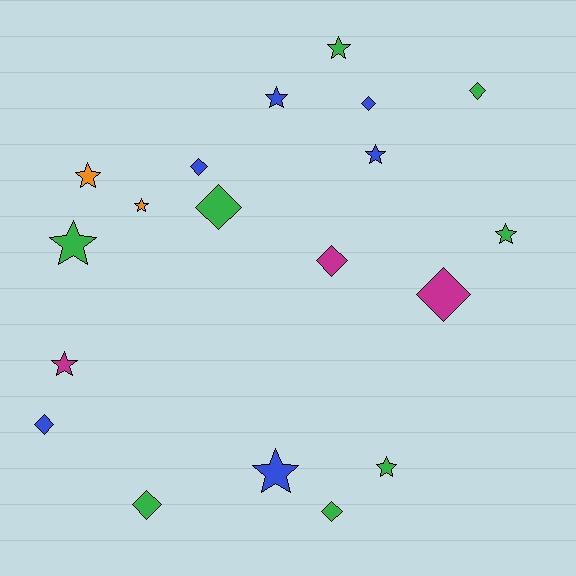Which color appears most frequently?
Green, with 8 objects.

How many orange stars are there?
There are 2 orange stars.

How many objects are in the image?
There are 19 objects.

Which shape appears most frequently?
Star, with 10 objects.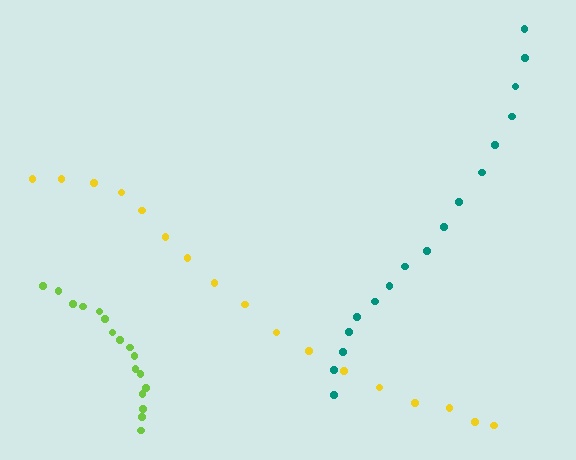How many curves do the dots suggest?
There are 3 distinct paths.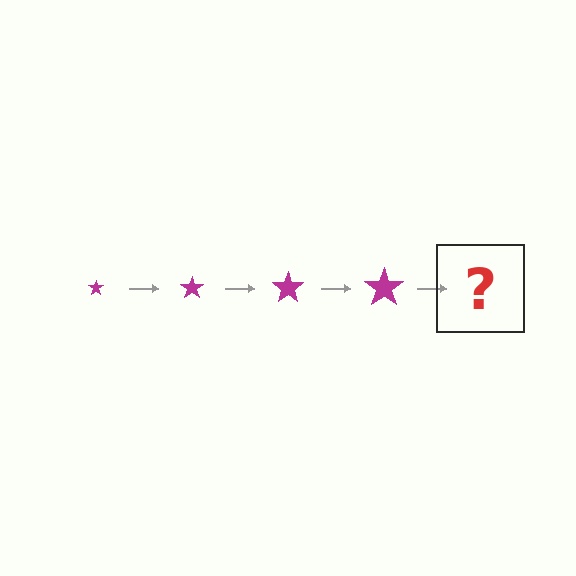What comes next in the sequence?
The next element should be a magenta star, larger than the previous one.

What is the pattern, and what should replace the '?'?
The pattern is that the star gets progressively larger each step. The '?' should be a magenta star, larger than the previous one.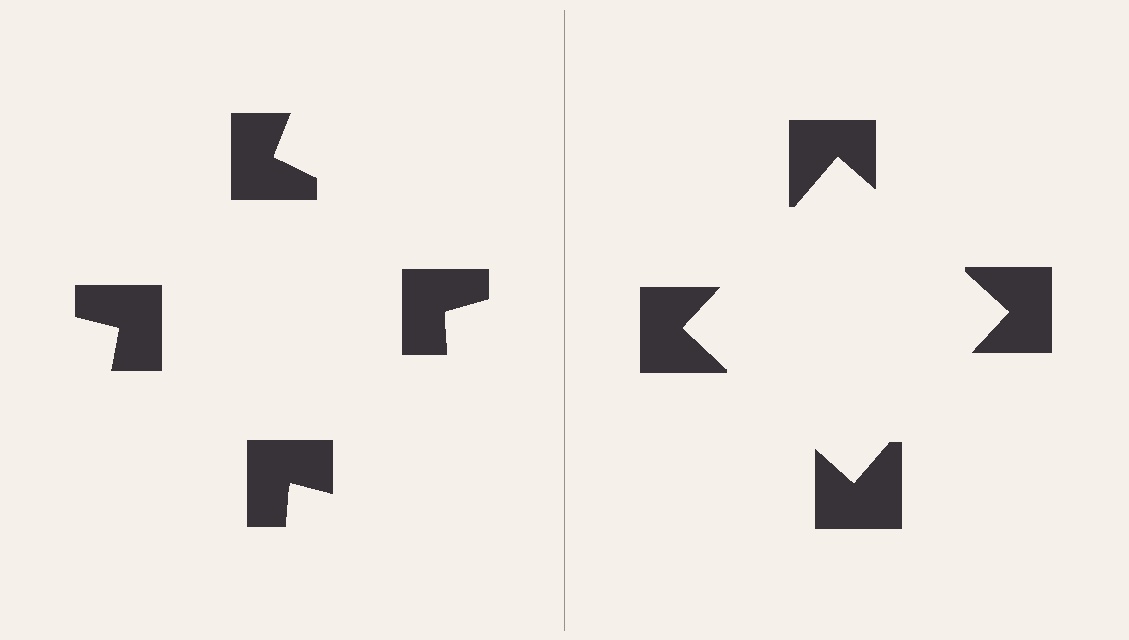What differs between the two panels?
The notched squares are positioned identically on both sides; only the wedge orientations differ. On the right they align to a square; on the left they are misaligned.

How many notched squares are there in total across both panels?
8 — 4 on each side.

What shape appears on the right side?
An illusory square.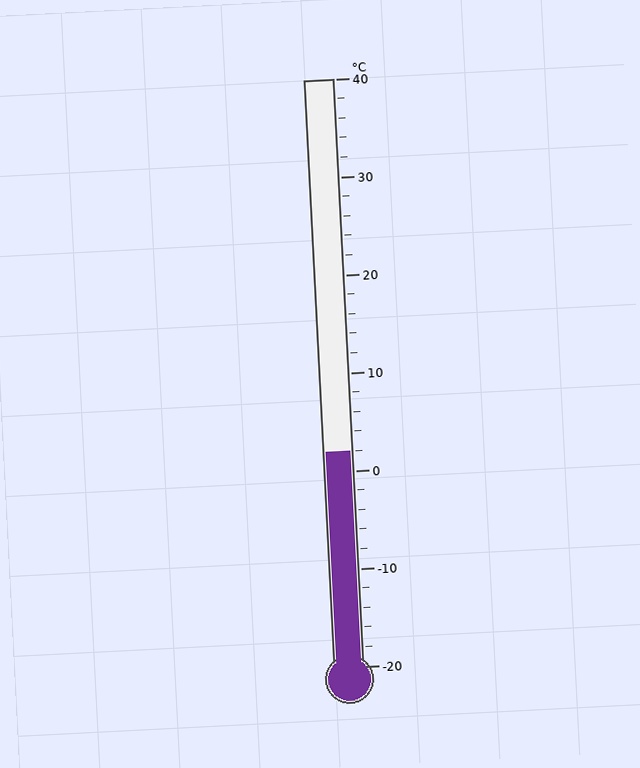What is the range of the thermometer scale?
The thermometer scale ranges from -20°C to 40°C.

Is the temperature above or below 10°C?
The temperature is below 10°C.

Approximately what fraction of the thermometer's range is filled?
The thermometer is filled to approximately 35% of its range.